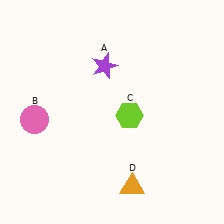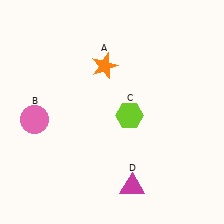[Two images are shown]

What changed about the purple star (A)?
In Image 1, A is purple. In Image 2, it changed to orange.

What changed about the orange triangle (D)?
In Image 1, D is orange. In Image 2, it changed to magenta.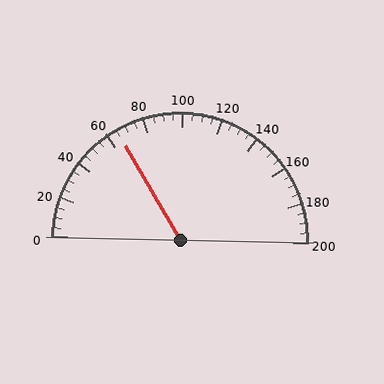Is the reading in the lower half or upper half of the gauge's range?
The reading is in the lower half of the range (0 to 200).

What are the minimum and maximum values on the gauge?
The gauge ranges from 0 to 200.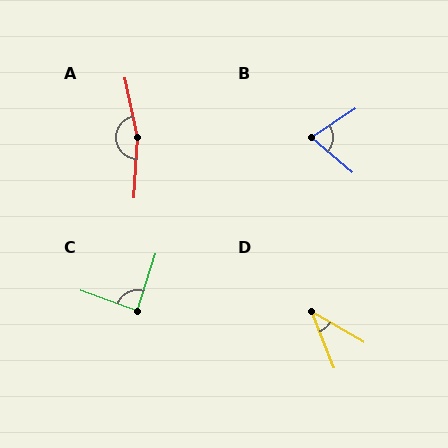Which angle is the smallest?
D, at approximately 39 degrees.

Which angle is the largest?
A, at approximately 165 degrees.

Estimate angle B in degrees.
Approximately 75 degrees.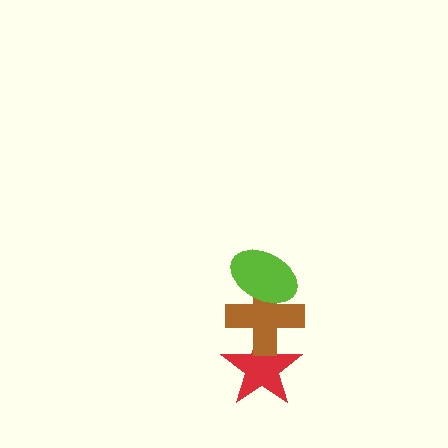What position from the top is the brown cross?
The brown cross is 2nd from the top.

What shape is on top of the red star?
The brown cross is on top of the red star.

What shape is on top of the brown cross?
The lime ellipse is on top of the brown cross.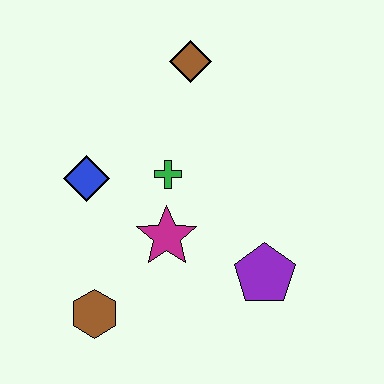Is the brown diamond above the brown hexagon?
Yes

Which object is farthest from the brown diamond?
The brown hexagon is farthest from the brown diamond.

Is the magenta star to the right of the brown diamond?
No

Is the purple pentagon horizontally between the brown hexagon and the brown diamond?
No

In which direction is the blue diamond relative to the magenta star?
The blue diamond is to the left of the magenta star.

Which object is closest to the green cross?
The magenta star is closest to the green cross.